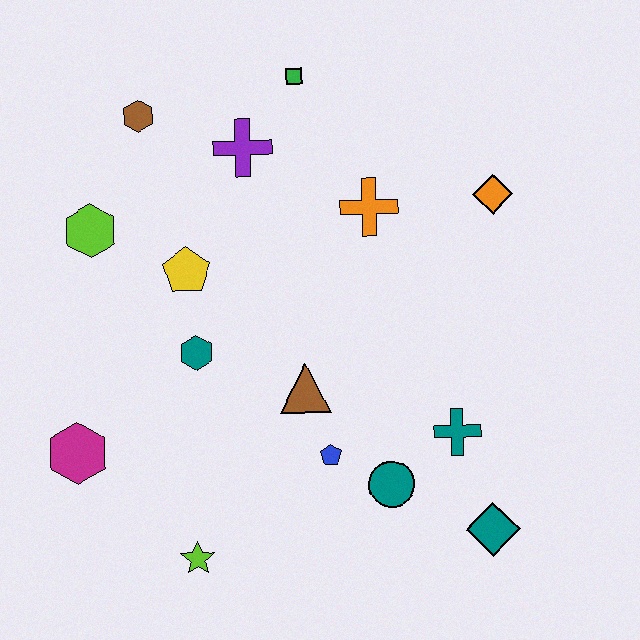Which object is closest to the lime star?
The magenta hexagon is closest to the lime star.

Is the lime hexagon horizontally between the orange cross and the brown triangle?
No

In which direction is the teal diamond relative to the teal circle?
The teal diamond is to the right of the teal circle.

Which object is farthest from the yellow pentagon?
The teal diamond is farthest from the yellow pentagon.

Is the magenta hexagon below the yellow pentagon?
Yes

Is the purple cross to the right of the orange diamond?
No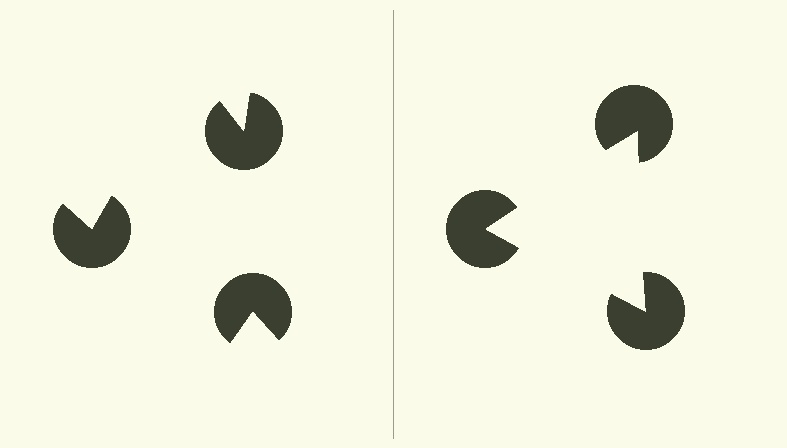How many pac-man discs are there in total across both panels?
6 — 3 on each side.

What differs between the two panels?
The pac-man discs are positioned identically on both sides; only the wedge orientations differ. On the right they align to a triangle; on the left they are misaligned.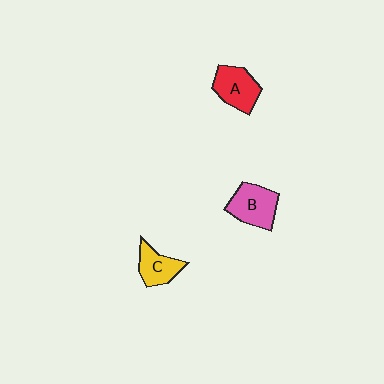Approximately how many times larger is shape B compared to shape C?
Approximately 1.3 times.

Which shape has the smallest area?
Shape C (yellow).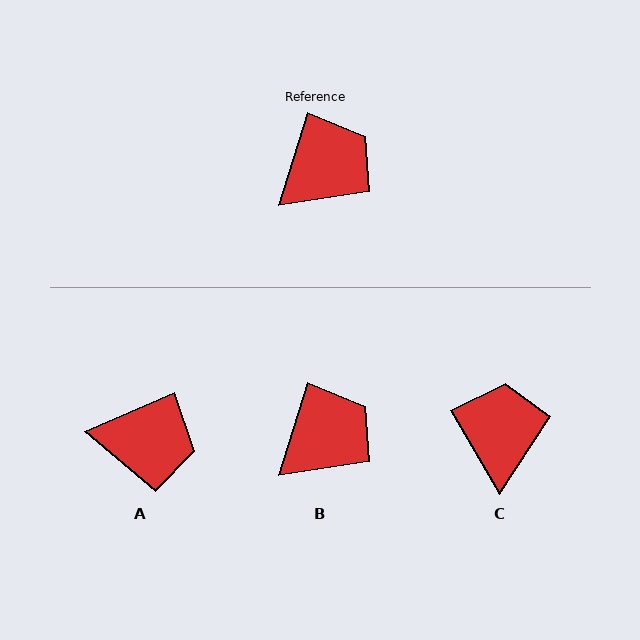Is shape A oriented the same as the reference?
No, it is off by about 49 degrees.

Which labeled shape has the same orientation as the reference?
B.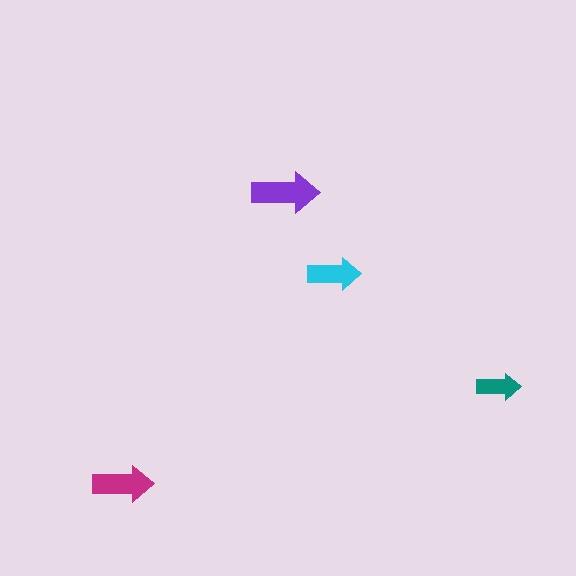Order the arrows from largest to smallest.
the purple one, the magenta one, the cyan one, the teal one.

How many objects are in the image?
There are 4 objects in the image.